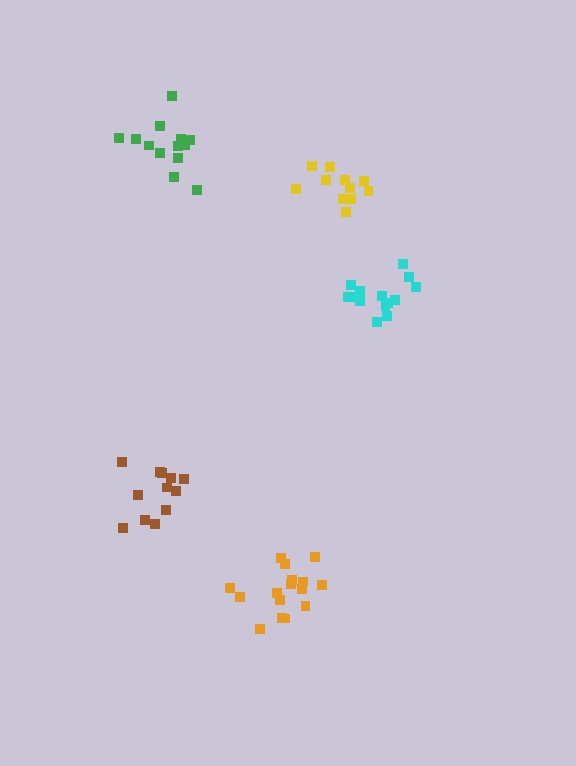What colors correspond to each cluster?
The clusters are colored: yellow, cyan, orange, brown, green.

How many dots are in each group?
Group 1: 11 dots, Group 2: 14 dots, Group 3: 16 dots, Group 4: 12 dots, Group 5: 13 dots (66 total).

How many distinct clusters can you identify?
There are 5 distinct clusters.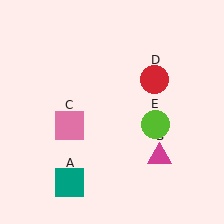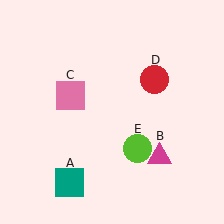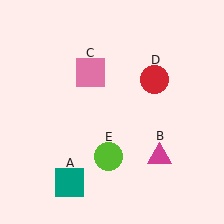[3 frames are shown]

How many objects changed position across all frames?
2 objects changed position: pink square (object C), lime circle (object E).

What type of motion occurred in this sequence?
The pink square (object C), lime circle (object E) rotated clockwise around the center of the scene.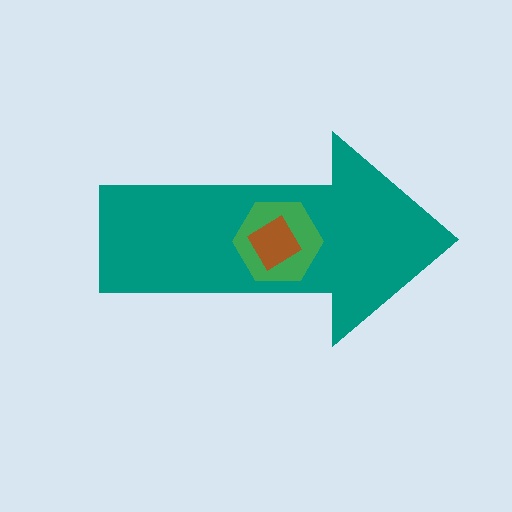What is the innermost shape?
The brown diamond.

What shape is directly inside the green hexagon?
The brown diamond.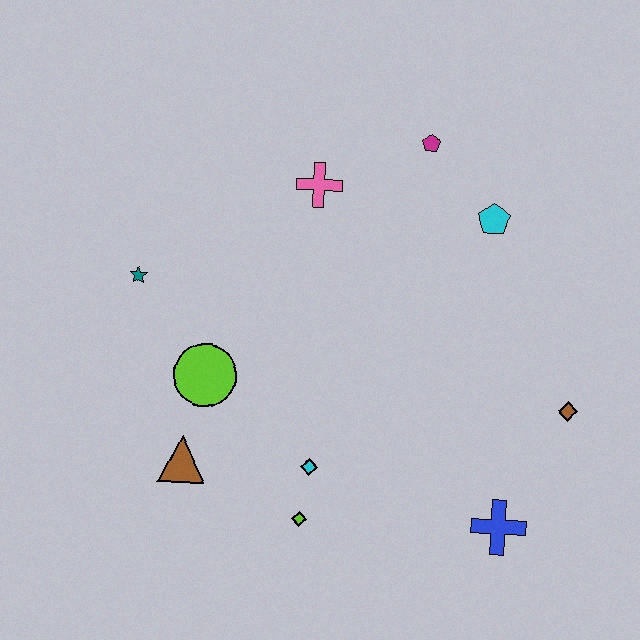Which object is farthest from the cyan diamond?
The magenta pentagon is farthest from the cyan diamond.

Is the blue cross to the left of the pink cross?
No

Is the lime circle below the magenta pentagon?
Yes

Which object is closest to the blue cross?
The brown diamond is closest to the blue cross.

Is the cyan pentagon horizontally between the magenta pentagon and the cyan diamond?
No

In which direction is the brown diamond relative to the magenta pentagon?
The brown diamond is below the magenta pentagon.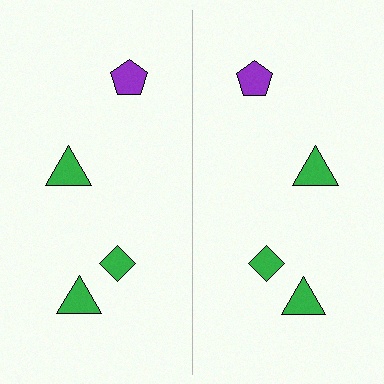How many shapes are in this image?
There are 8 shapes in this image.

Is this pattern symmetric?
Yes, this pattern has bilateral (reflection) symmetry.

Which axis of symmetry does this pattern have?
The pattern has a vertical axis of symmetry running through the center of the image.